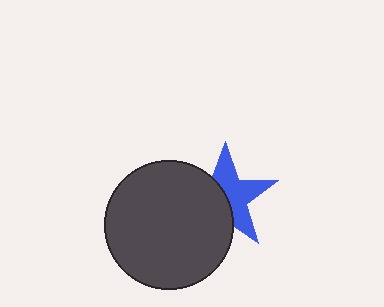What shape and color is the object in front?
The object in front is a dark gray circle.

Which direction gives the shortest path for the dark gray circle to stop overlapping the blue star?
Moving left gives the shortest separation.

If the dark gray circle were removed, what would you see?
You would see the complete blue star.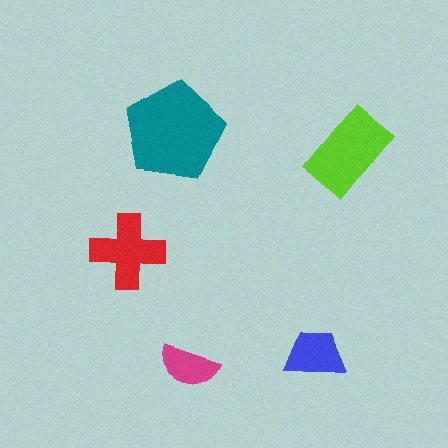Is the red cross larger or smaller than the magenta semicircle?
Larger.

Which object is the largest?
The teal pentagon.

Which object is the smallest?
The magenta semicircle.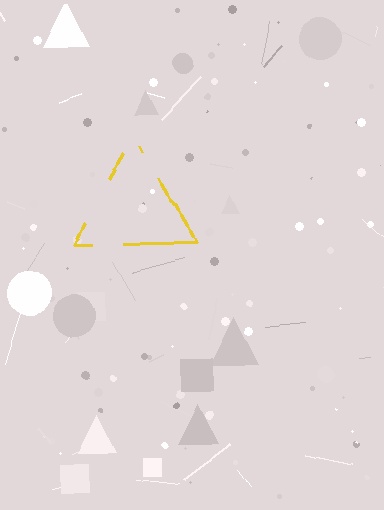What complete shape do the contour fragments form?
The contour fragments form a triangle.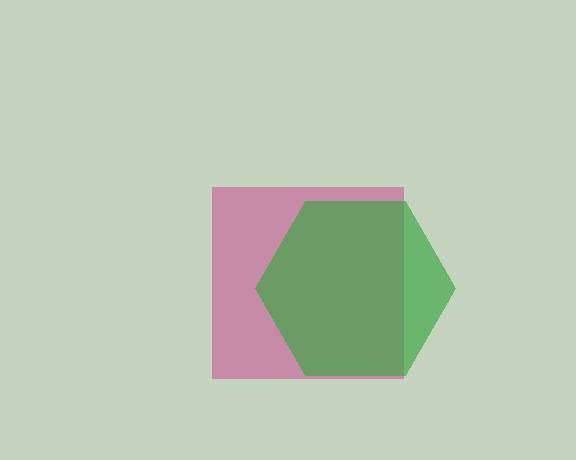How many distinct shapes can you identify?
There are 2 distinct shapes: a magenta square, a green hexagon.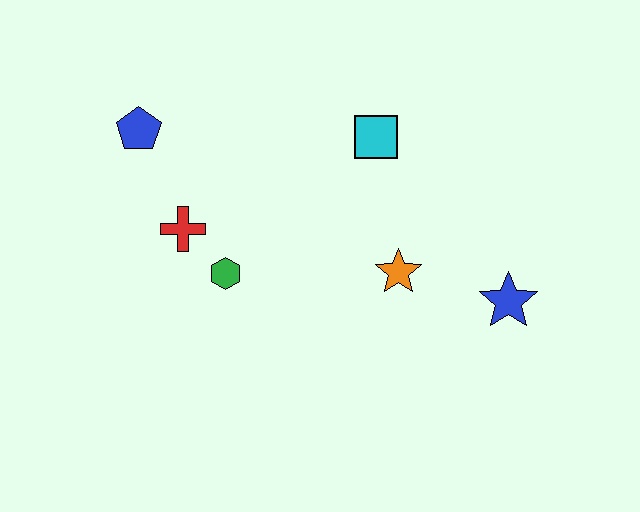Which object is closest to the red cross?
The green hexagon is closest to the red cross.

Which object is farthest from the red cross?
The blue star is farthest from the red cross.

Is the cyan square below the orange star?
No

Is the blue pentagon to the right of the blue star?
No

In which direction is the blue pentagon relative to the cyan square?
The blue pentagon is to the left of the cyan square.